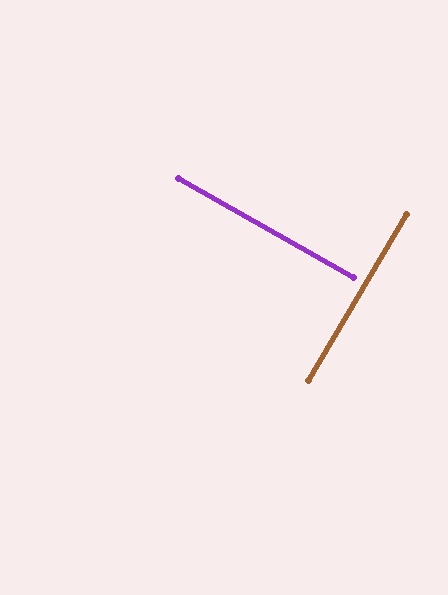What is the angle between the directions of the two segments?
Approximately 89 degrees.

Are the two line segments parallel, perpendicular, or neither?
Perpendicular — they meet at approximately 89°.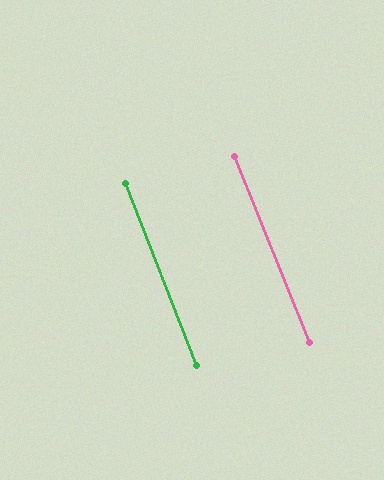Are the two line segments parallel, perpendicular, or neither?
Parallel — their directions differ by only 1.0°.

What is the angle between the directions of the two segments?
Approximately 1 degree.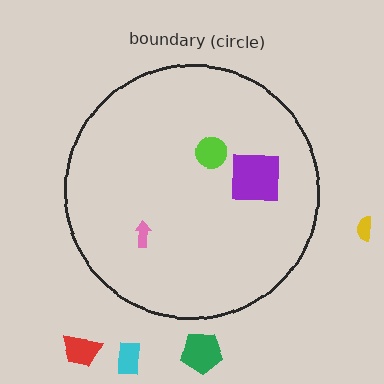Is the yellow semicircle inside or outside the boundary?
Outside.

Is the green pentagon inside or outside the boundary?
Outside.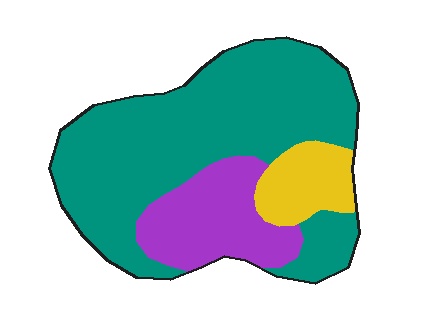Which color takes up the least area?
Yellow, at roughly 10%.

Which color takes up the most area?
Teal, at roughly 65%.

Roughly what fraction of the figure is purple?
Purple takes up between a sixth and a third of the figure.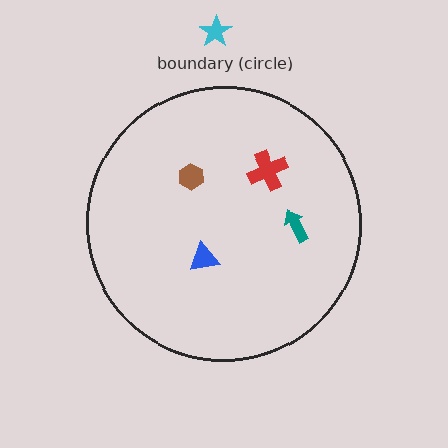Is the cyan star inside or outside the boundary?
Outside.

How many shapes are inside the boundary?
4 inside, 1 outside.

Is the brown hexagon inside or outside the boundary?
Inside.